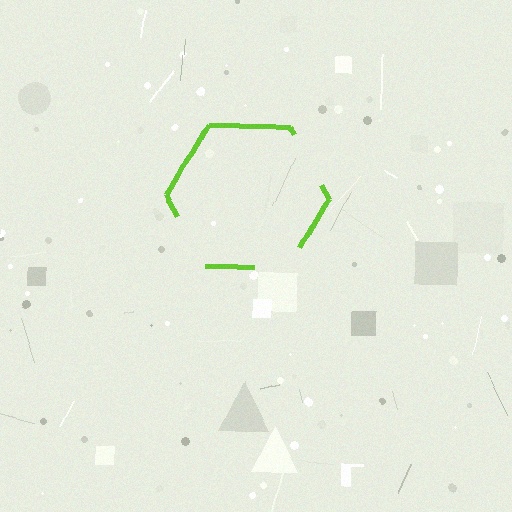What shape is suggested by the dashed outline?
The dashed outline suggests a hexagon.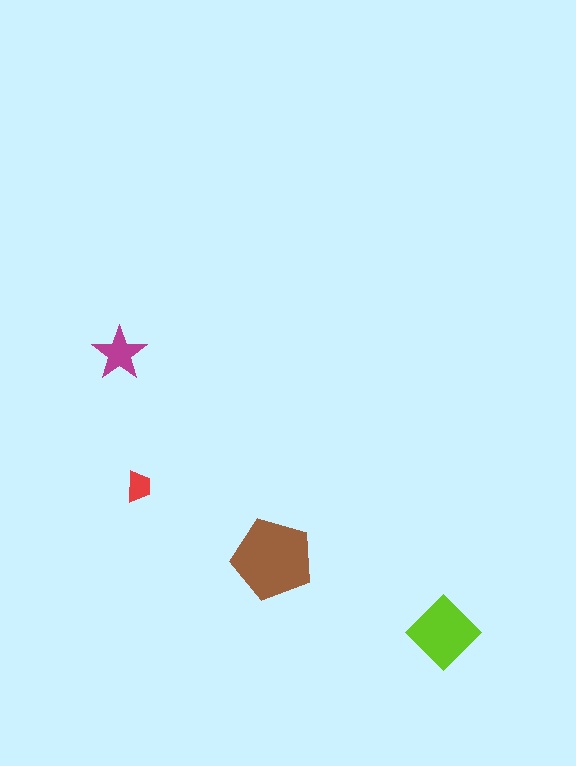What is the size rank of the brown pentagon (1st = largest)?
1st.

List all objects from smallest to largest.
The red trapezoid, the magenta star, the lime diamond, the brown pentagon.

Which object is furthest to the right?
The lime diamond is rightmost.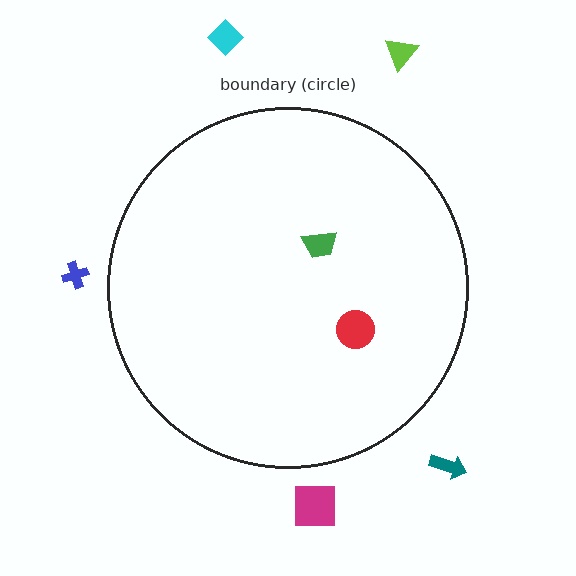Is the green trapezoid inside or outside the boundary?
Inside.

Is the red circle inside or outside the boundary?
Inside.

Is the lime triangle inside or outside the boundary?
Outside.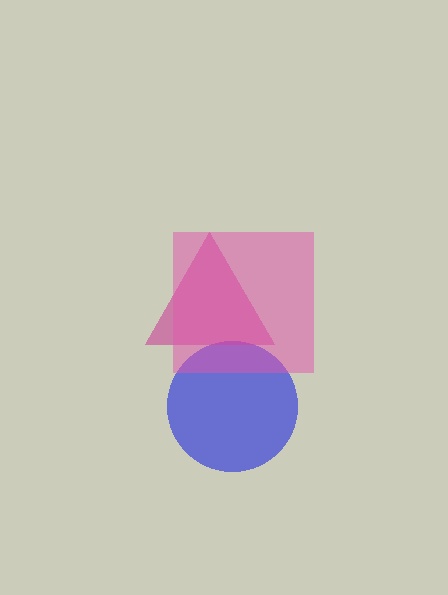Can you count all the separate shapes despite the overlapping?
Yes, there are 3 separate shapes.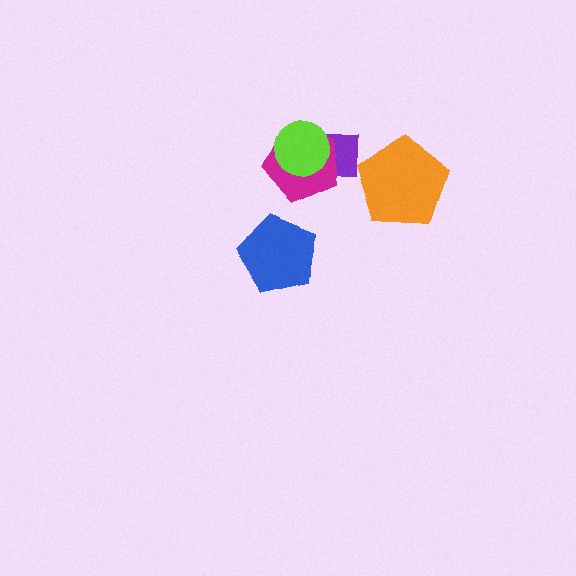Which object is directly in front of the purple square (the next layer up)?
The magenta pentagon is directly in front of the purple square.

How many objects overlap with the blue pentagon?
0 objects overlap with the blue pentagon.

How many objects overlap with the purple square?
2 objects overlap with the purple square.